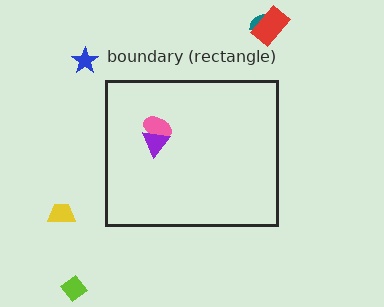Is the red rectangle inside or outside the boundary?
Outside.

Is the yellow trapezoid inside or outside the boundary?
Outside.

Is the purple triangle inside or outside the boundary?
Inside.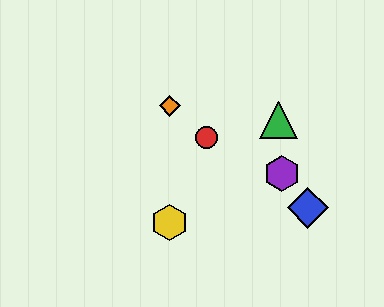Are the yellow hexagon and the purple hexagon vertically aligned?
No, the yellow hexagon is at x≈170 and the purple hexagon is at x≈282.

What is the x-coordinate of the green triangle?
The green triangle is at x≈278.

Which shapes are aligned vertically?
The yellow hexagon, the orange diamond are aligned vertically.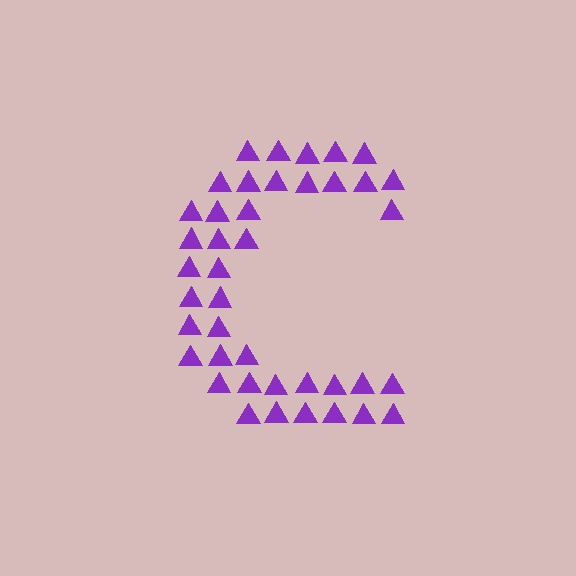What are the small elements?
The small elements are triangles.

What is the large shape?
The large shape is the letter C.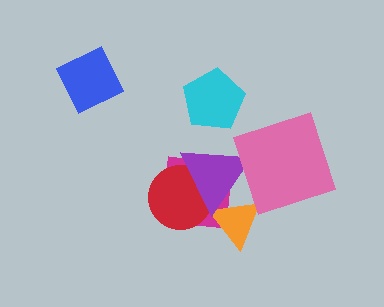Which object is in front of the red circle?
The purple triangle is in front of the red circle.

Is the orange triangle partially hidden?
Yes, it is partially covered by another shape.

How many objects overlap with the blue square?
0 objects overlap with the blue square.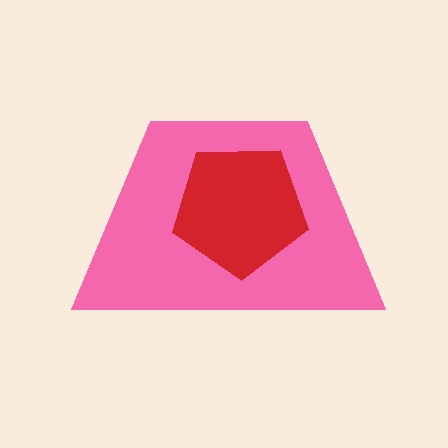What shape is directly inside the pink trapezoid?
The red pentagon.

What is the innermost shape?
The red pentagon.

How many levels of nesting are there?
2.